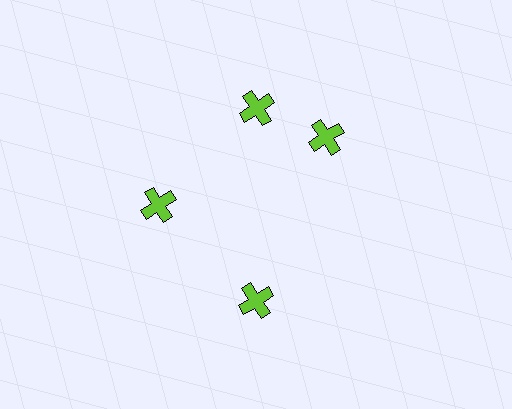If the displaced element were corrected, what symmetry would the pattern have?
It would have 4-fold rotational symmetry — the pattern would map onto itself every 90 degrees.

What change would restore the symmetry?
The symmetry would be restored by rotating it back into even spacing with its neighbors so that all 4 crosses sit at equal angles and equal distance from the center.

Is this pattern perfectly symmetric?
No. The 4 lime crosses are arranged in a ring, but one element near the 3 o'clock position is rotated out of alignment along the ring, breaking the 4-fold rotational symmetry.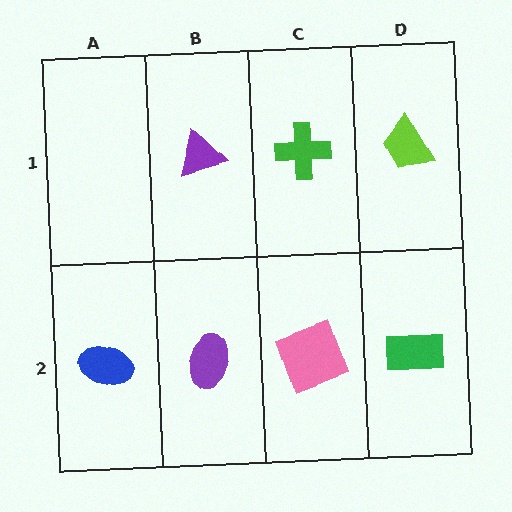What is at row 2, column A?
A blue ellipse.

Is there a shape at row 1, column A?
No, that cell is empty.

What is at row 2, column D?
A green rectangle.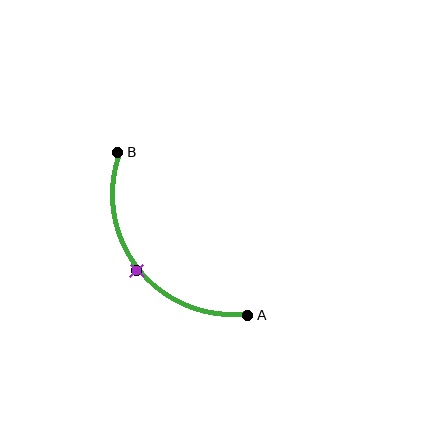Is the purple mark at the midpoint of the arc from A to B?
Yes. The purple mark lies on the arc at equal arc-length from both A and B — it is the arc midpoint.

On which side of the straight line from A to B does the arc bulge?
The arc bulges below and to the left of the straight line connecting A and B.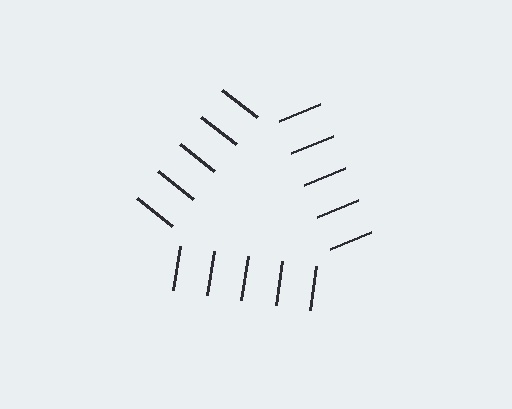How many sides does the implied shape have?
3 sides — the line-ends trace a triangle.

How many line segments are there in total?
15 — 5 along each of the 3 edges.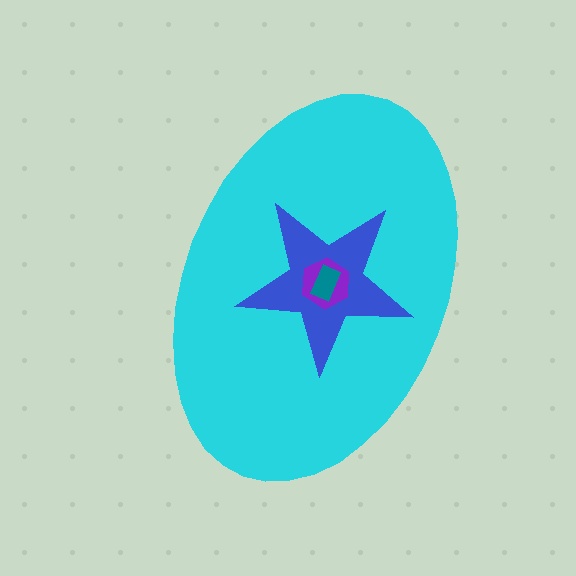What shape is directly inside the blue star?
The purple hexagon.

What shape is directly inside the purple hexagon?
The teal rectangle.